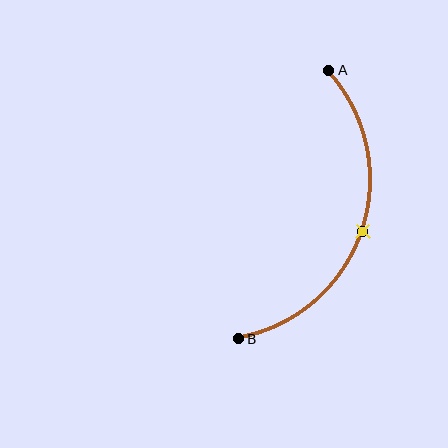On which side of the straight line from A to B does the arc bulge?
The arc bulges to the right of the straight line connecting A and B.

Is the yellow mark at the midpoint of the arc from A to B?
Yes. The yellow mark lies on the arc at equal arc-length from both A and B — it is the arc midpoint.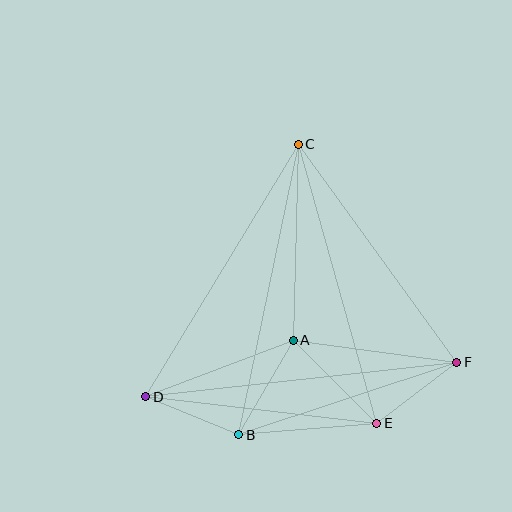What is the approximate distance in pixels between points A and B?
The distance between A and B is approximately 109 pixels.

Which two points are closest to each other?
Points B and D are closest to each other.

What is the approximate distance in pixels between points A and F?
The distance between A and F is approximately 165 pixels.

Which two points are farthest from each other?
Points D and F are farthest from each other.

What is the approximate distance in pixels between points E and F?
The distance between E and F is approximately 101 pixels.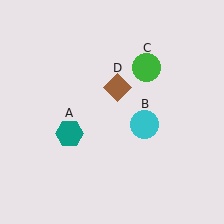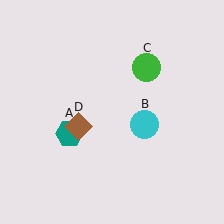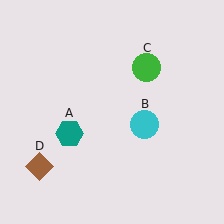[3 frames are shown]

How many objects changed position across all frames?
1 object changed position: brown diamond (object D).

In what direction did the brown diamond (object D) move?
The brown diamond (object D) moved down and to the left.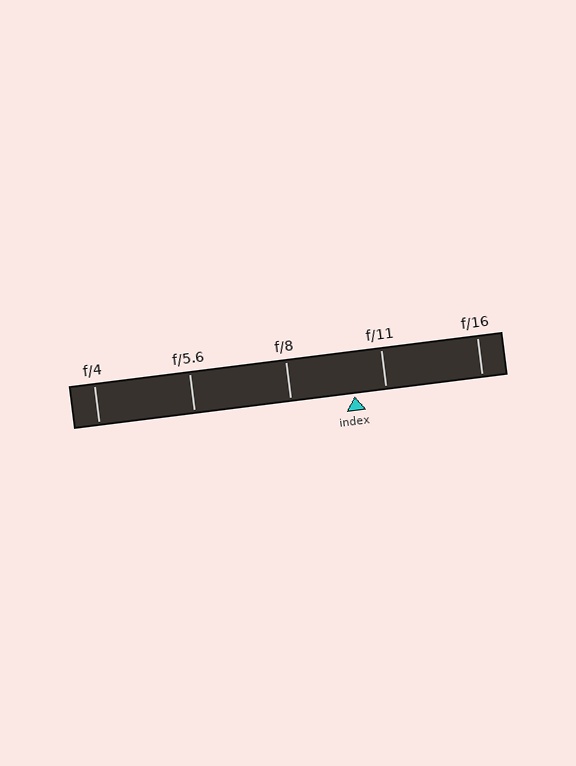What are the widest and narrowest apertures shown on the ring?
The widest aperture shown is f/4 and the narrowest is f/16.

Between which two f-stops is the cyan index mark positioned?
The index mark is between f/8 and f/11.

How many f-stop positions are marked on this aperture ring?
There are 5 f-stop positions marked.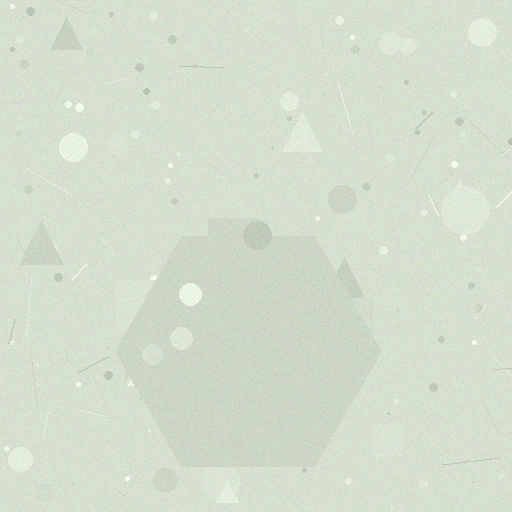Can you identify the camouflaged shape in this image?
The camouflaged shape is a hexagon.